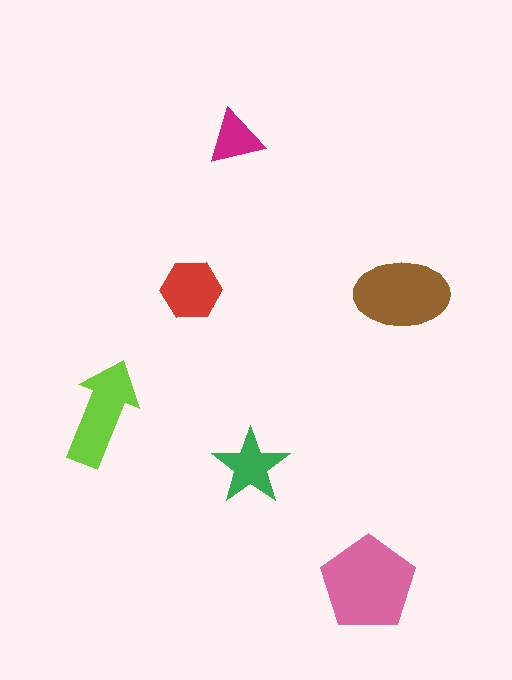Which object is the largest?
The pink pentagon.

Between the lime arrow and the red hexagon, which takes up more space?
The lime arrow.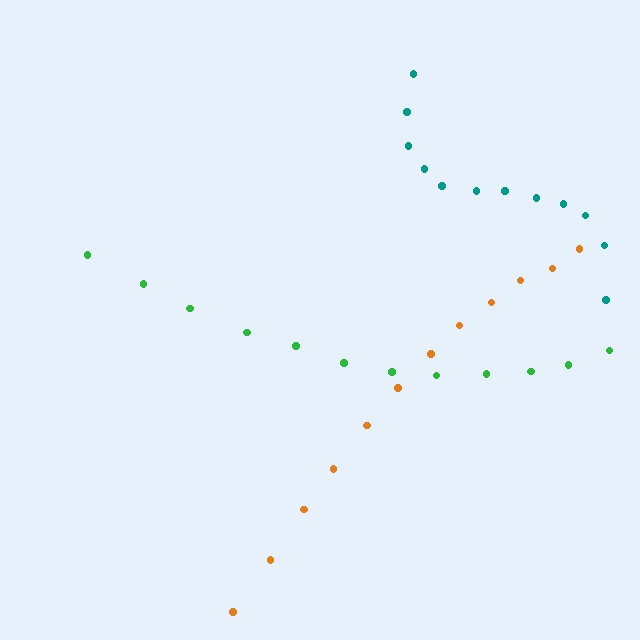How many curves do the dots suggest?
There are 3 distinct paths.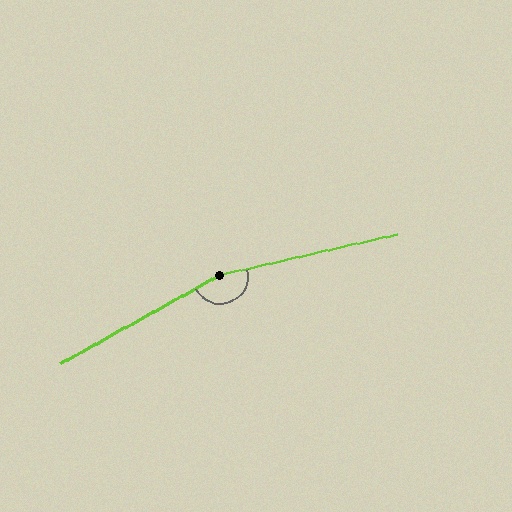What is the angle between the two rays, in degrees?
Approximately 164 degrees.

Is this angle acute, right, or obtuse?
It is obtuse.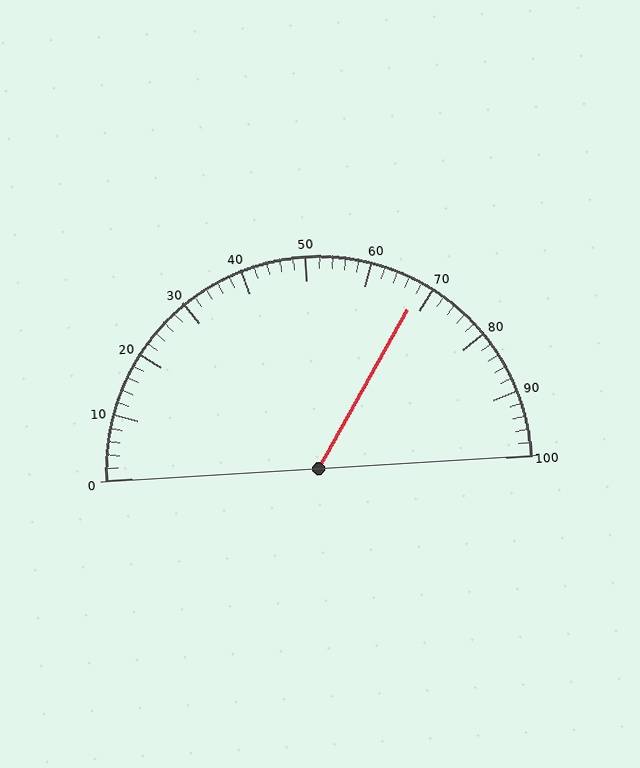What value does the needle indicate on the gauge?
The needle indicates approximately 68.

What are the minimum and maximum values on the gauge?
The gauge ranges from 0 to 100.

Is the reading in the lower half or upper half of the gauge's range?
The reading is in the upper half of the range (0 to 100).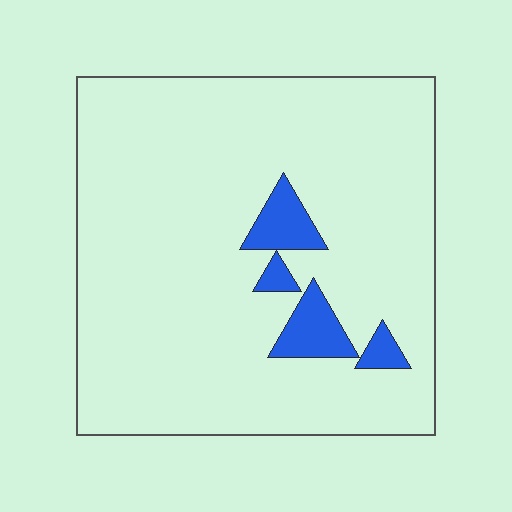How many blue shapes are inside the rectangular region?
4.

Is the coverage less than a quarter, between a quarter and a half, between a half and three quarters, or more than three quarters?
Less than a quarter.